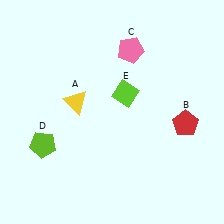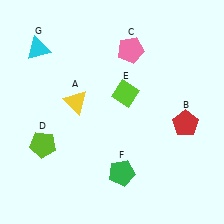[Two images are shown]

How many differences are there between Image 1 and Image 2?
There are 2 differences between the two images.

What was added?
A green pentagon (F), a cyan triangle (G) were added in Image 2.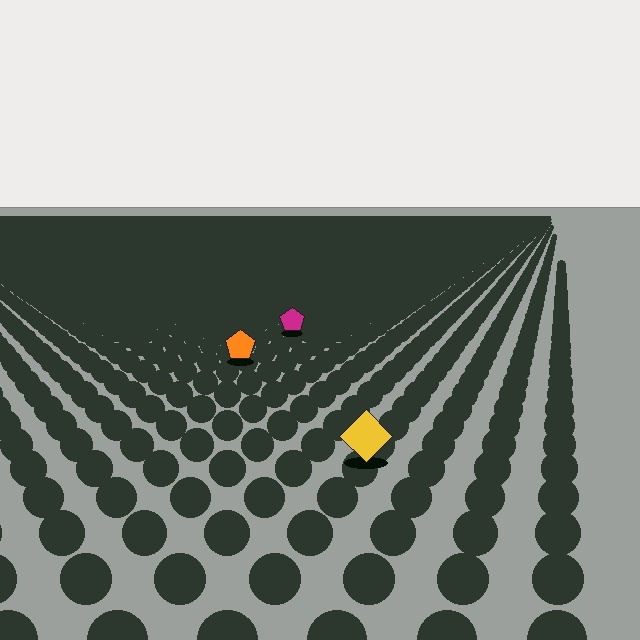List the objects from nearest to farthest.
From nearest to farthest: the yellow diamond, the orange pentagon, the magenta pentagon.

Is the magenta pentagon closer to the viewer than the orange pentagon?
No. The orange pentagon is closer — you can tell from the texture gradient: the ground texture is coarser near it.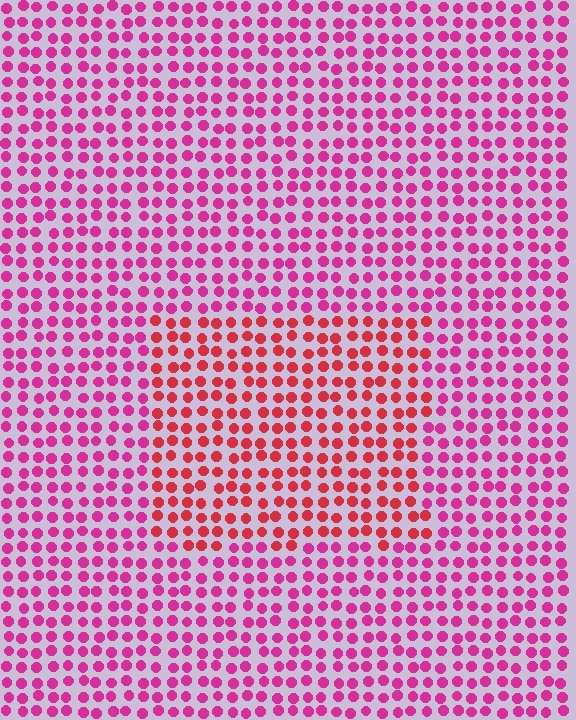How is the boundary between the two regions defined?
The boundary is defined purely by a slight shift in hue (about 32 degrees). Spacing, size, and orientation are identical on both sides.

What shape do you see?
I see a rectangle.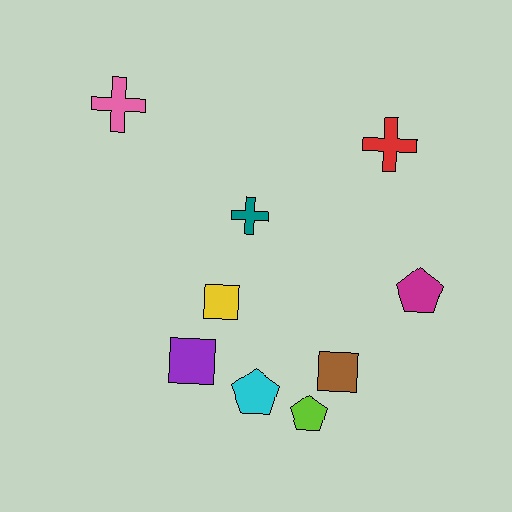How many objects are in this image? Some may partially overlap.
There are 9 objects.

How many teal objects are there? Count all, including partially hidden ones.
There is 1 teal object.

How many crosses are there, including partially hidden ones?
There are 3 crosses.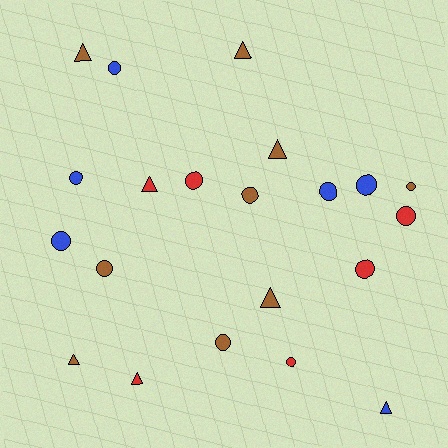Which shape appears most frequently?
Circle, with 13 objects.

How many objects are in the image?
There are 21 objects.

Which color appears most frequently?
Brown, with 9 objects.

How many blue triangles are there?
There is 1 blue triangle.